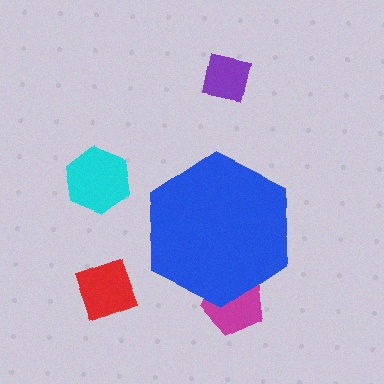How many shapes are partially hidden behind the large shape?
1 shape is partially hidden.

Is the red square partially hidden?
No, the red square is fully visible.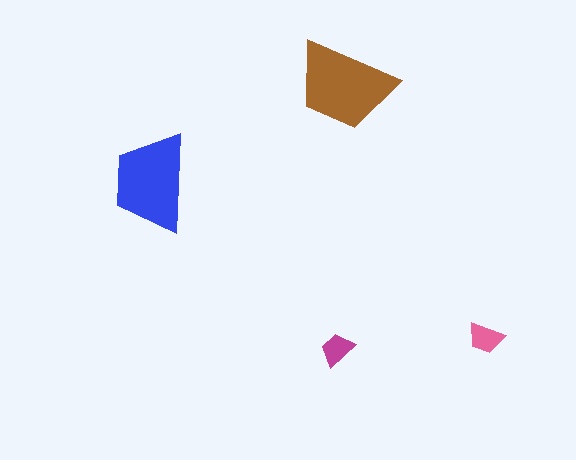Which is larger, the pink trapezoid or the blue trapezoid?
The blue one.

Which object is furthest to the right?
The pink trapezoid is rightmost.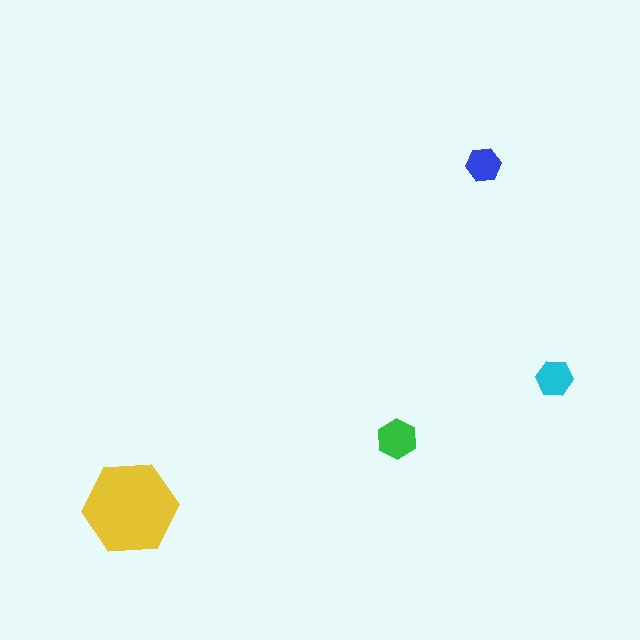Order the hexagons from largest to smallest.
the yellow one, the green one, the cyan one, the blue one.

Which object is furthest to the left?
The yellow hexagon is leftmost.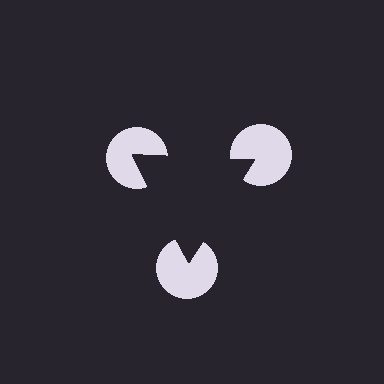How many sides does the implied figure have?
3 sides.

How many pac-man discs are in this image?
There are 3 — one at each vertex of the illusory triangle.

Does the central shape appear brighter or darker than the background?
It typically appears slightly darker than the background, even though no actual brightness change is drawn.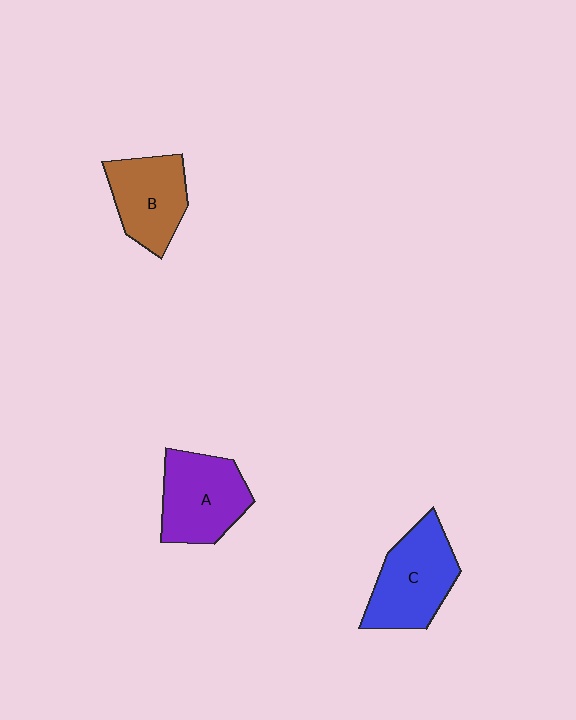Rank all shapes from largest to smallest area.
From largest to smallest: C (blue), A (purple), B (brown).